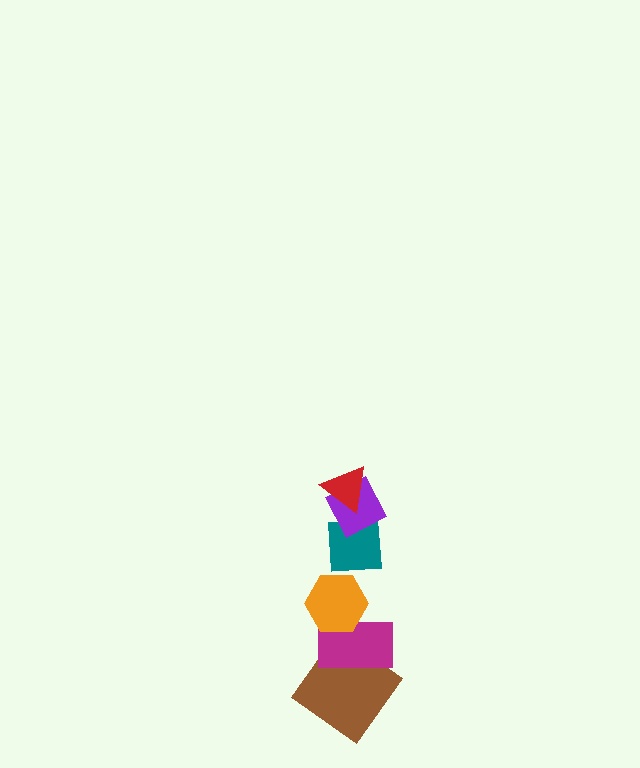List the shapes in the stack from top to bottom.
From top to bottom: the red triangle, the purple diamond, the teal square, the orange hexagon, the magenta rectangle, the brown diamond.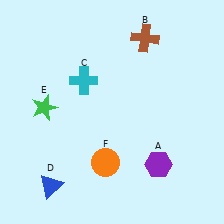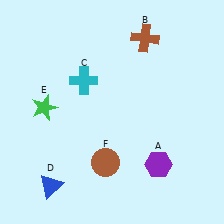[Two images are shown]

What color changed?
The circle (F) changed from orange in Image 1 to brown in Image 2.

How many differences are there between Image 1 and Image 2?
There is 1 difference between the two images.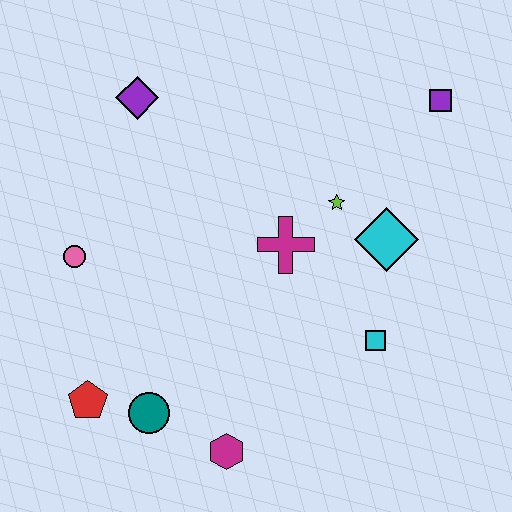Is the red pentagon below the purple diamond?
Yes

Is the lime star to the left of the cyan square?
Yes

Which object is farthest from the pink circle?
The purple square is farthest from the pink circle.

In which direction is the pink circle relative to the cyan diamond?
The pink circle is to the left of the cyan diamond.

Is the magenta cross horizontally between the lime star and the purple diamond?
Yes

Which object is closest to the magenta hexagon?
The teal circle is closest to the magenta hexagon.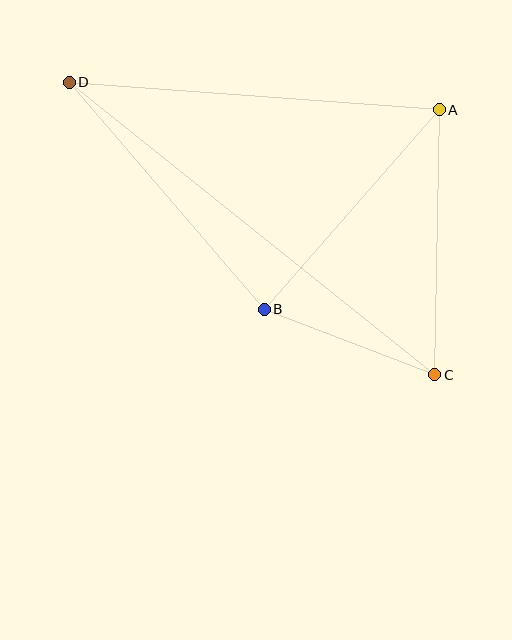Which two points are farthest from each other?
Points C and D are farthest from each other.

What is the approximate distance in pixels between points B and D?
The distance between B and D is approximately 299 pixels.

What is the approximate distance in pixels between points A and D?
The distance between A and D is approximately 371 pixels.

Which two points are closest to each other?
Points B and C are closest to each other.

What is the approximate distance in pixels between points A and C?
The distance between A and C is approximately 265 pixels.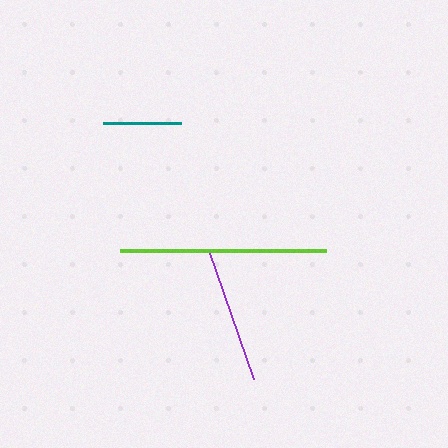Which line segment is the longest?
The lime line is the longest at approximately 206 pixels.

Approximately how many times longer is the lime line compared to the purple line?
The lime line is approximately 1.5 times the length of the purple line.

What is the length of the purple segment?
The purple segment is approximately 136 pixels long.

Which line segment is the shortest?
The teal line is the shortest at approximately 78 pixels.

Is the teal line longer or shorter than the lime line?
The lime line is longer than the teal line.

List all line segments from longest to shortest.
From longest to shortest: lime, purple, teal.